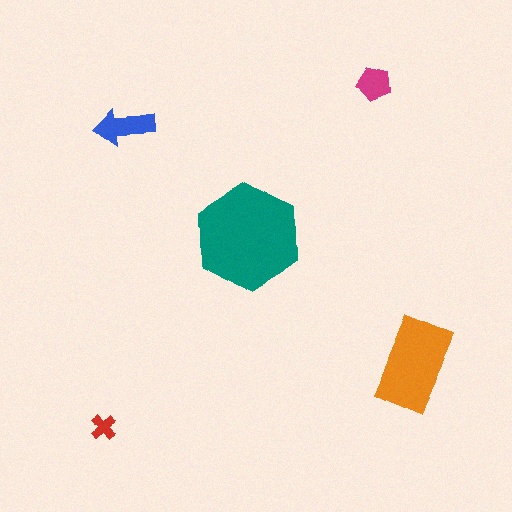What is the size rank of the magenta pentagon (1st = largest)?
4th.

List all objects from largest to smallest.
The teal hexagon, the orange rectangle, the blue arrow, the magenta pentagon, the red cross.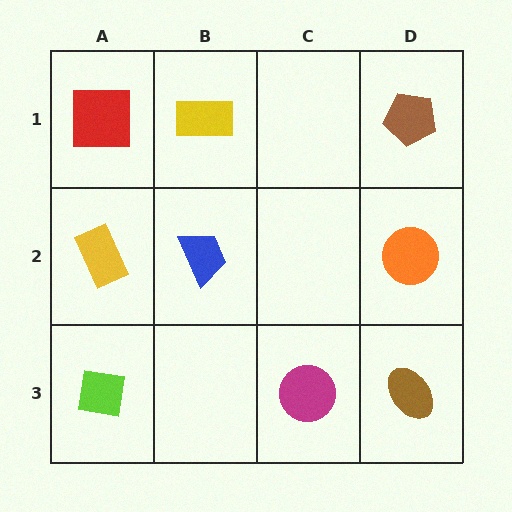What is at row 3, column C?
A magenta circle.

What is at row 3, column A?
A lime square.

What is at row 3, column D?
A brown ellipse.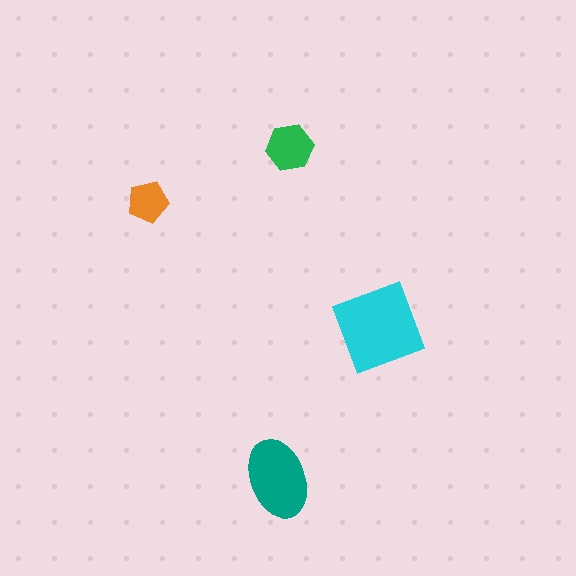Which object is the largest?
The cyan square.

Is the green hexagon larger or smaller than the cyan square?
Smaller.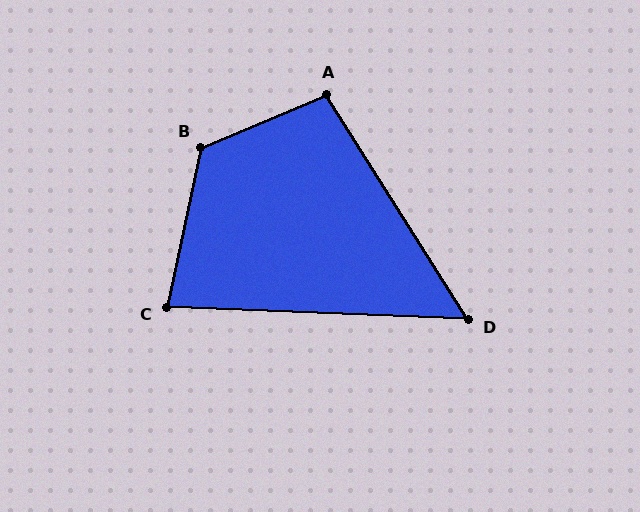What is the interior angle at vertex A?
Approximately 100 degrees (obtuse).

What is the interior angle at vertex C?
Approximately 80 degrees (acute).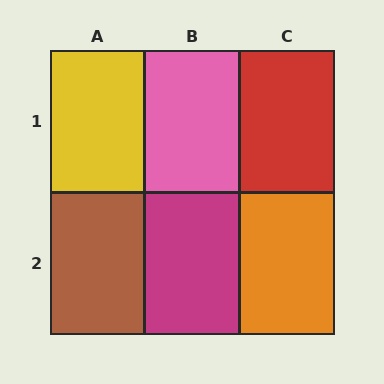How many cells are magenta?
1 cell is magenta.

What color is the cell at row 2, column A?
Brown.